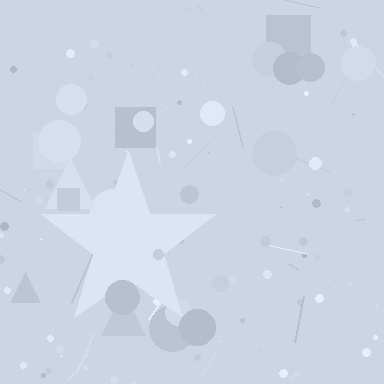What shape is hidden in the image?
A star is hidden in the image.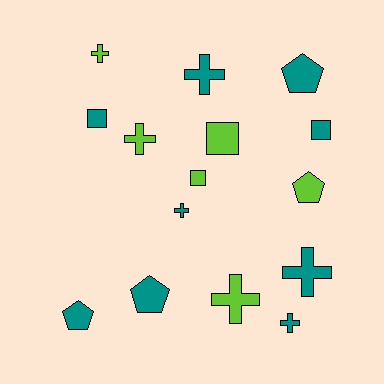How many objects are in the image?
There are 15 objects.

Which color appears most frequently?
Teal, with 9 objects.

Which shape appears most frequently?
Cross, with 7 objects.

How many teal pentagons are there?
There are 3 teal pentagons.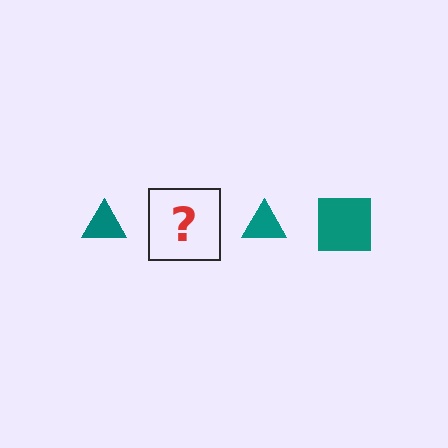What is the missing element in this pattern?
The missing element is a teal square.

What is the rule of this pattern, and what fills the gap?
The rule is that the pattern cycles through triangle, square shapes in teal. The gap should be filled with a teal square.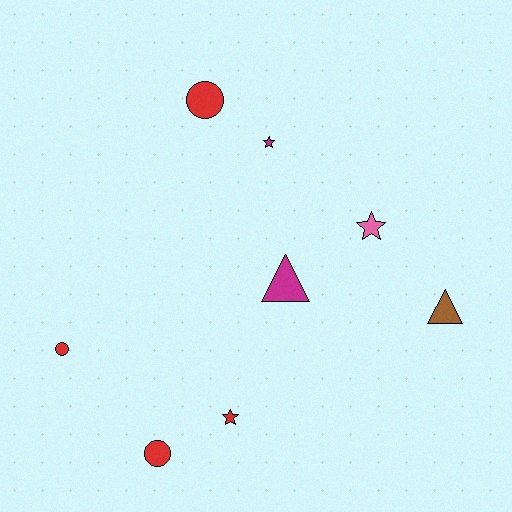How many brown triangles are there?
There is 1 brown triangle.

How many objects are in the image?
There are 8 objects.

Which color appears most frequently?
Red, with 4 objects.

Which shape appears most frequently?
Circle, with 3 objects.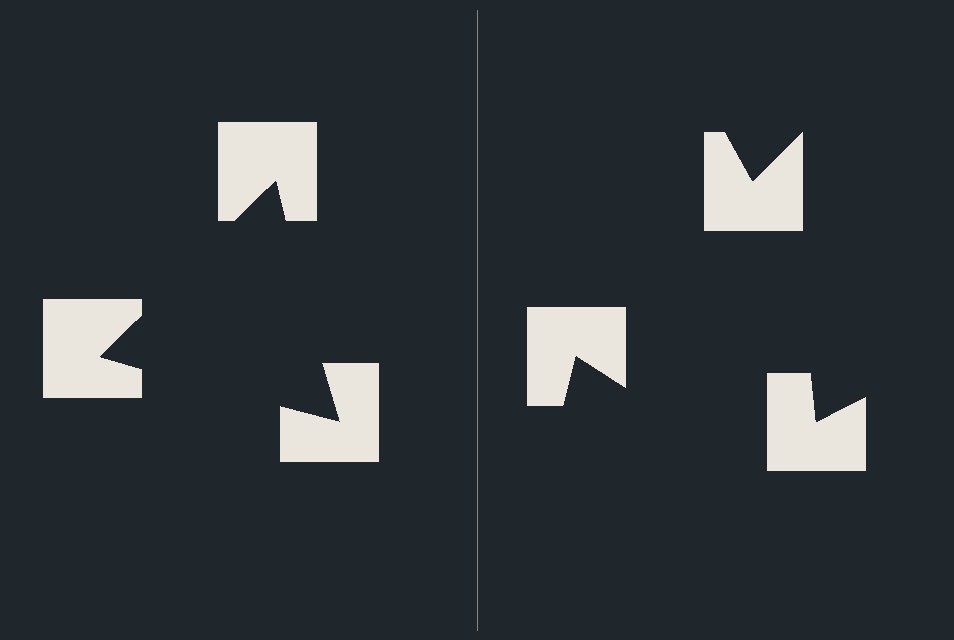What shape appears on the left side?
An illusory triangle.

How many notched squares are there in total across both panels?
6 — 3 on each side.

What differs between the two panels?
The notched squares are positioned identically on both sides; only the wedge orientations differ. On the left they align to a triangle; on the right they are misaligned.